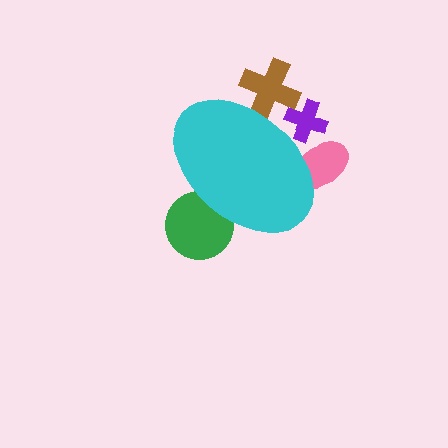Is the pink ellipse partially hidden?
Yes, the pink ellipse is partially hidden behind the cyan ellipse.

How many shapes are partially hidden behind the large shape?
4 shapes are partially hidden.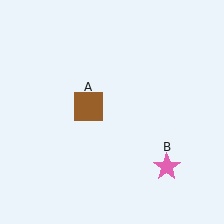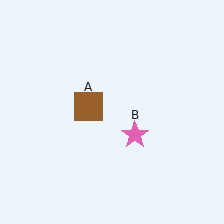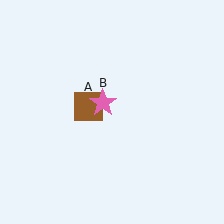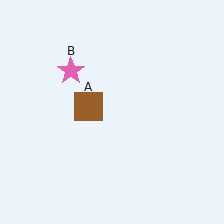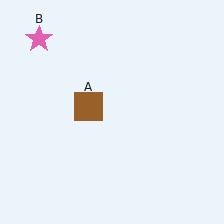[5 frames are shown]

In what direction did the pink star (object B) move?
The pink star (object B) moved up and to the left.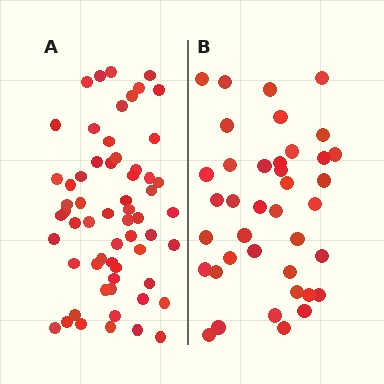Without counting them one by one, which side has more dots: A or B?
Region A (the left region) has more dots.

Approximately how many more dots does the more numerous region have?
Region A has approximately 20 more dots than region B.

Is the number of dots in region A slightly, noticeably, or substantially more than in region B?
Region A has substantially more. The ratio is roughly 1.5 to 1.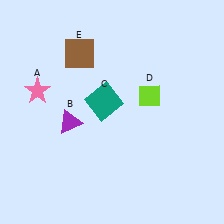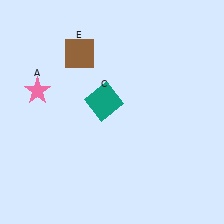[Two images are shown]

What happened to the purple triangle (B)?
The purple triangle (B) was removed in Image 2. It was in the bottom-left area of Image 1.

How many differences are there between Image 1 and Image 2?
There are 2 differences between the two images.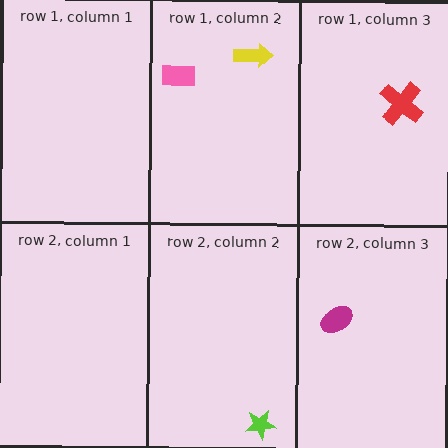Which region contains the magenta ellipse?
The row 2, column 3 region.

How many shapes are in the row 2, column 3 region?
1.